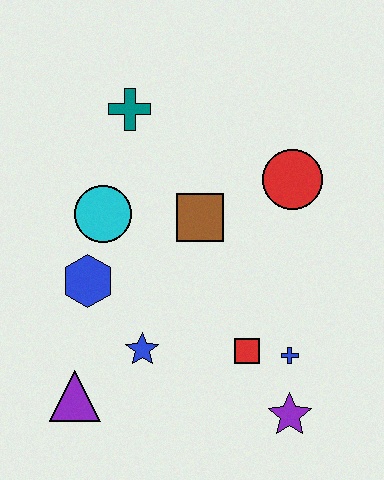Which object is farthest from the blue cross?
The teal cross is farthest from the blue cross.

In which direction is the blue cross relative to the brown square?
The blue cross is below the brown square.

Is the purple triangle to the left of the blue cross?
Yes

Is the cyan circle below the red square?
No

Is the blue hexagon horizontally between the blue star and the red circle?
No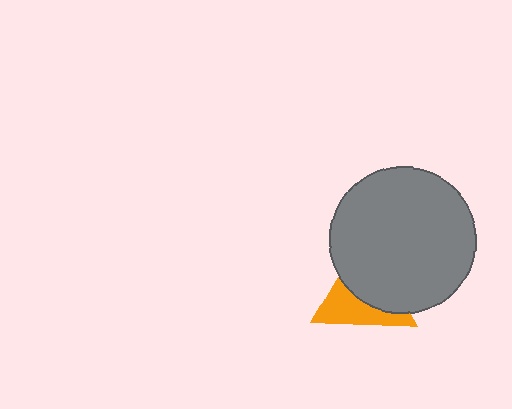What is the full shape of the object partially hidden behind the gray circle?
The partially hidden object is an orange triangle.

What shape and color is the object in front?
The object in front is a gray circle.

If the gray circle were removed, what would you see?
You would see the complete orange triangle.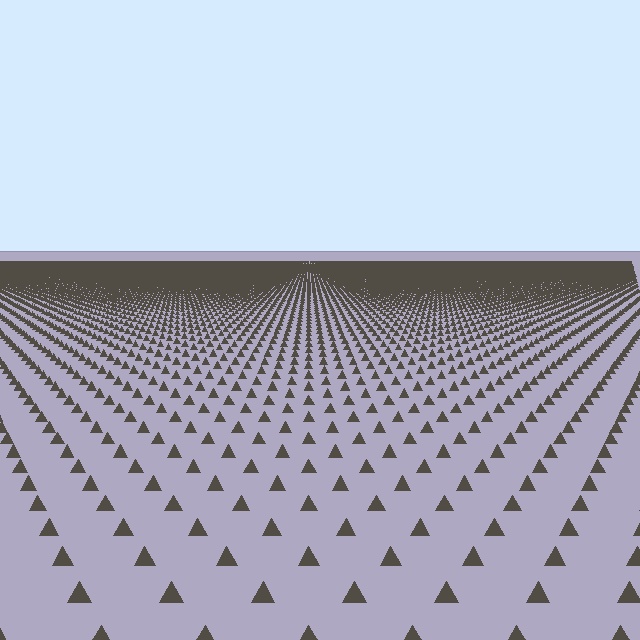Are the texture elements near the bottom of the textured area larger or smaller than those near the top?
Larger. Near the bottom, elements are closer to the viewer and appear at a bigger on-screen size.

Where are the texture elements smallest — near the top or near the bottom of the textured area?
Near the top.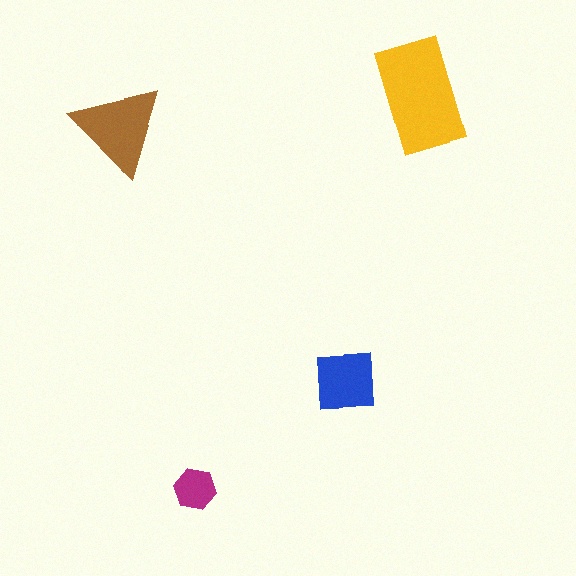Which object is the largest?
The yellow rectangle.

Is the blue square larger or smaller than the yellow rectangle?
Smaller.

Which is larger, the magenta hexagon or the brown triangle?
The brown triangle.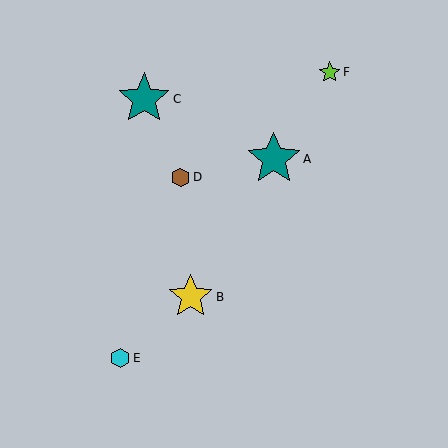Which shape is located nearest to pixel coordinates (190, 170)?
The brown hexagon (labeled D) at (181, 177) is nearest to that location.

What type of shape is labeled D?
Shape D is a brown hexagon.